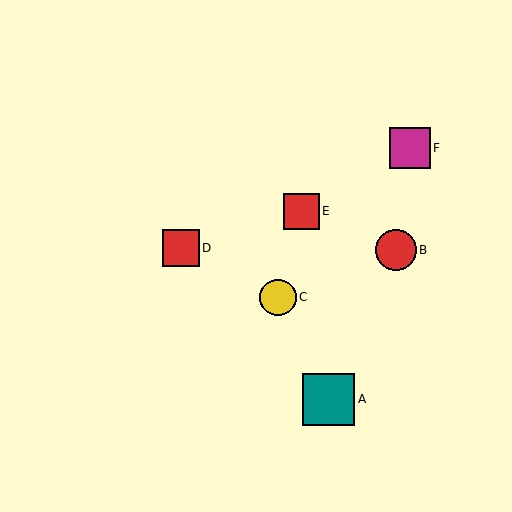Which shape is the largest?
The teal square (labeled A) is the largest.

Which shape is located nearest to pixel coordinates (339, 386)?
The teal square (labeled A) at (328, 399) is nearest to that location.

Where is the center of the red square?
The center of the red square is at (301, 211).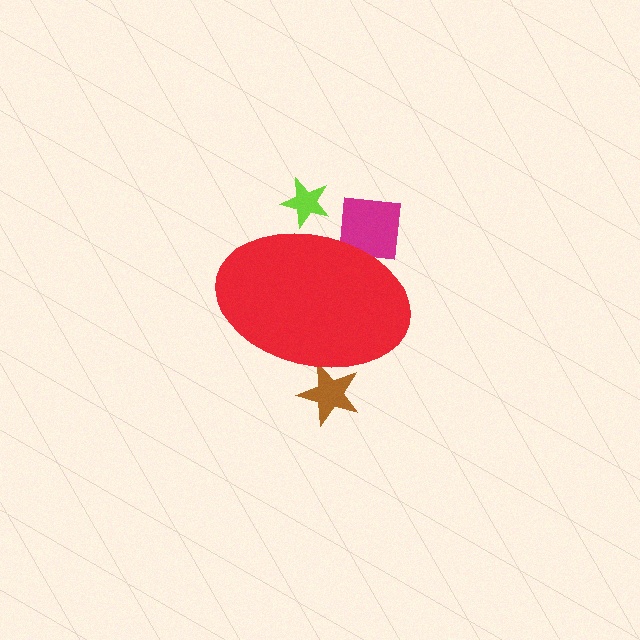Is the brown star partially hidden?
Yes, the brown star is partially hidden behind the red ellipse.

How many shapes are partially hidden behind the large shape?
3 shapes are partially hidden.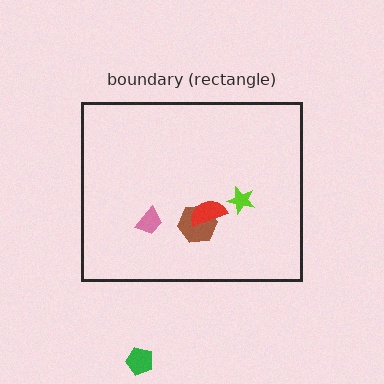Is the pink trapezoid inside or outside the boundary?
Inside.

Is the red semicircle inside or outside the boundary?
Inside.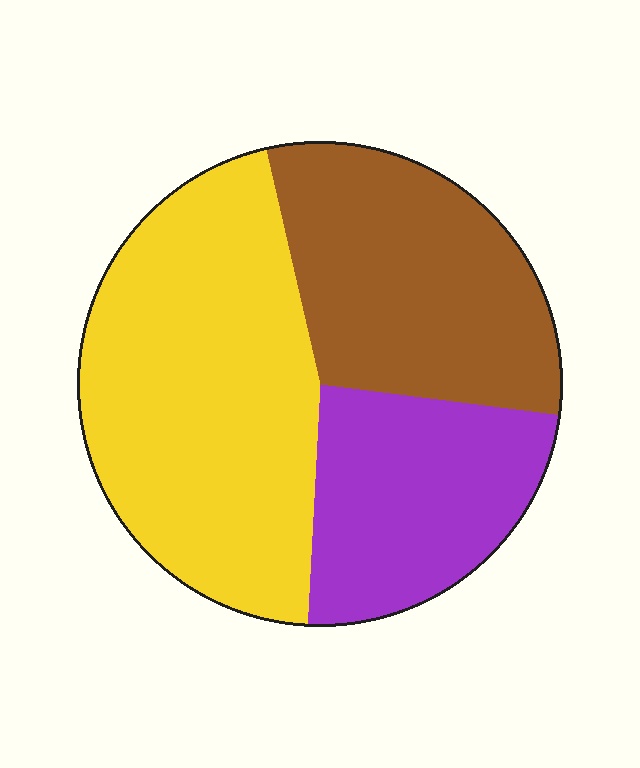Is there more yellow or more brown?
Yellow.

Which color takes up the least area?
Purple, at roughly 25%.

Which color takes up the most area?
Yellow, at roughly 45%.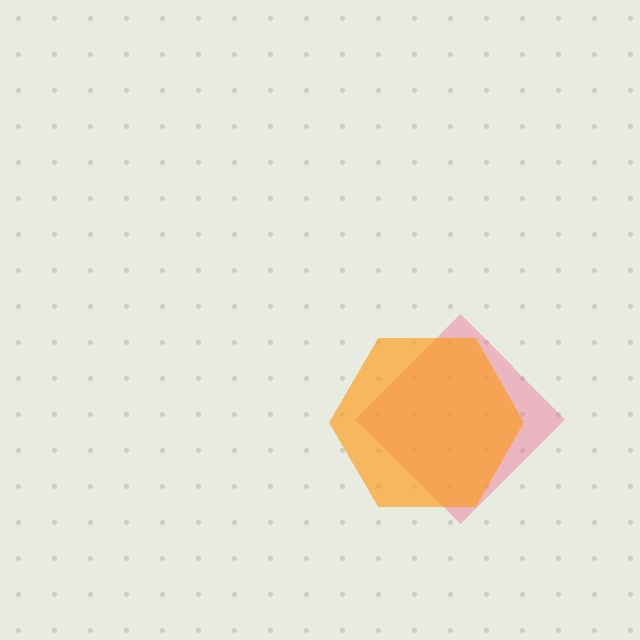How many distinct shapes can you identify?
There are 2 distinct shapes: a pink diamond, an orange hexagon.